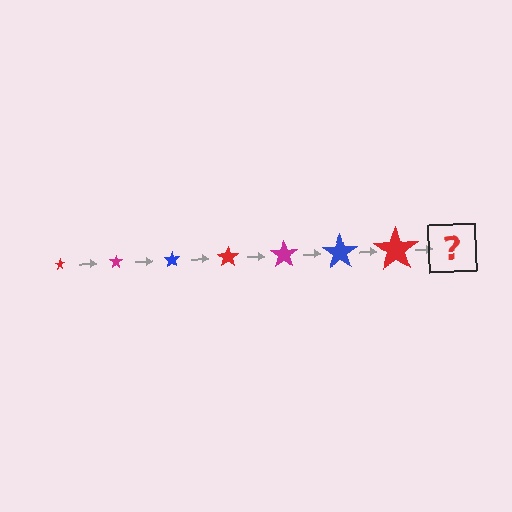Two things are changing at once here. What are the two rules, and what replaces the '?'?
The two rules are that the star grows larger each step and the color cycles through red, magenta, and blue. The '?' should be a magenta star, larger than the previous one.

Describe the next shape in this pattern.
It should be a magenta star, larger than the previous one.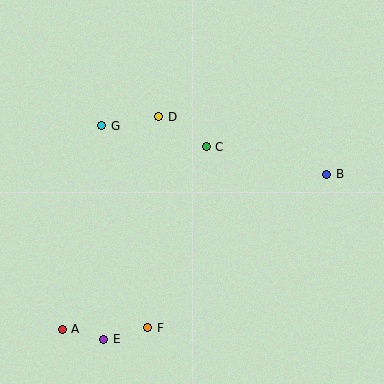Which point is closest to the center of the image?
Point C at (206, 147) is closest to the center.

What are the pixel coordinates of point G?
Point G is at (102, 126).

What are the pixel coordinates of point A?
Point A is at (62, 329).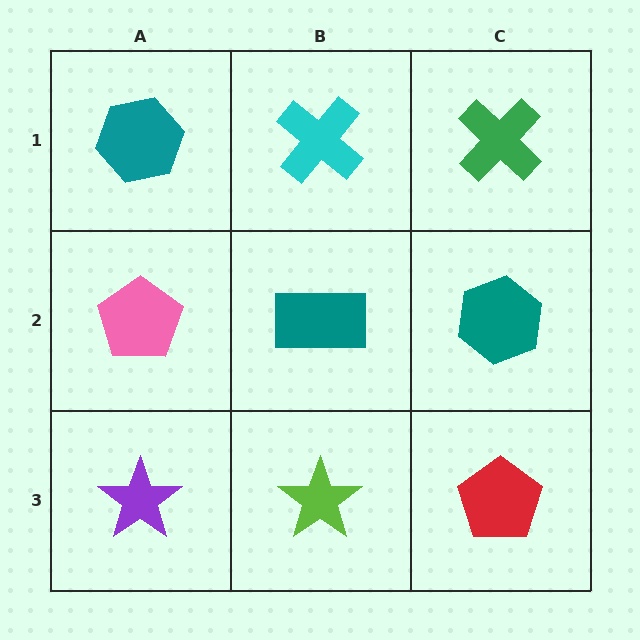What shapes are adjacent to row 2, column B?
A cyan cross (row 1, column B), a lime star (row 3, column B), a pink pentagon (row 2, column A), a teal hexagon (row 2, column C).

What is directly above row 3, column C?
A teal hexagon.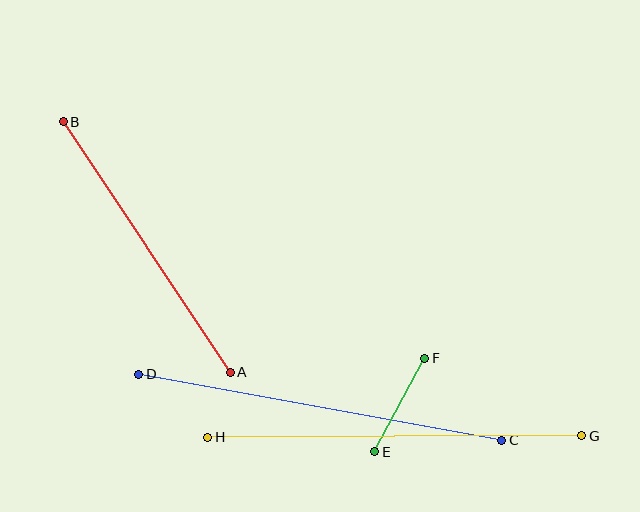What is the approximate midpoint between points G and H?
The midpoint is at approximately (395, 437) pixels.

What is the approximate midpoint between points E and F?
The midpoint is at approximately (400, 405) pixels.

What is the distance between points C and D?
The distance is approximately 369 pixels.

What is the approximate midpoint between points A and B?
The midpoint is at approximately (147, 247) pixels.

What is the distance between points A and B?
The distance is approximately 301 pixels.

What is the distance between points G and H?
The distance is approximately 374 pixels.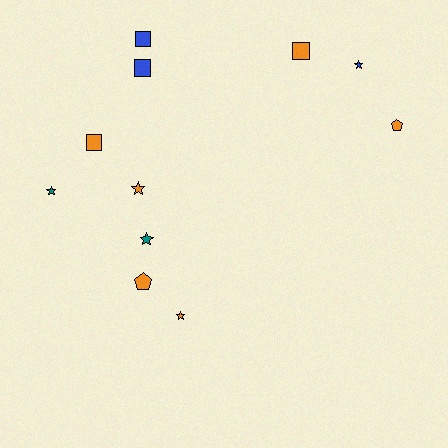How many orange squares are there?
There are 2 orange squares.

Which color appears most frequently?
Orange, with 6 objects.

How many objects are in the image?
There are 11 objects.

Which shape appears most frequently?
Star, with 5 objects.